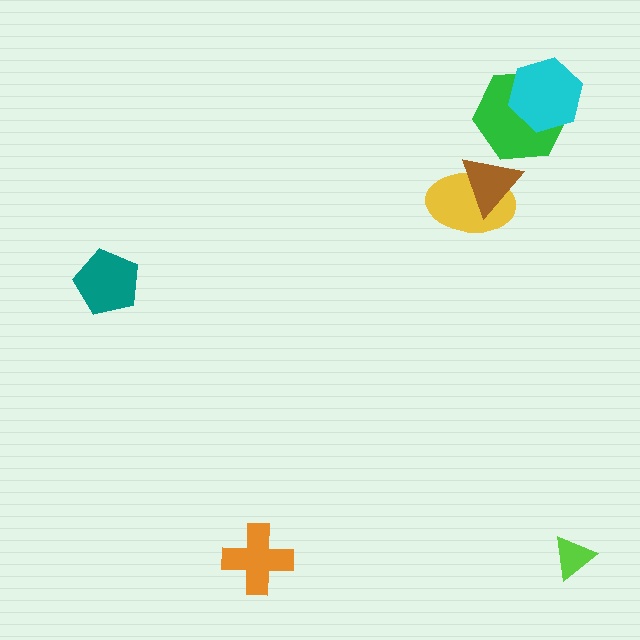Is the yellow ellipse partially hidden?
Yes, it is partially covered by another shape.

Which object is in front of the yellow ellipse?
The brown triangle is in front of the yellow ellipse.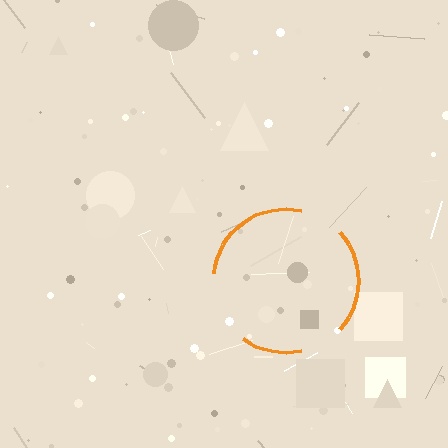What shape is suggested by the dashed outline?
The dashed outline suggests a circle.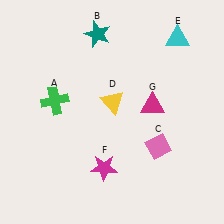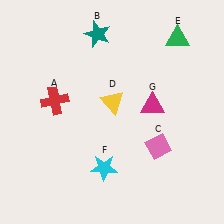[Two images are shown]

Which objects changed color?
A changed from green to red. E changed from cyan to green. F changed from magenta to cyan.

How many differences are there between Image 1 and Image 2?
There are 3 differences between the two images.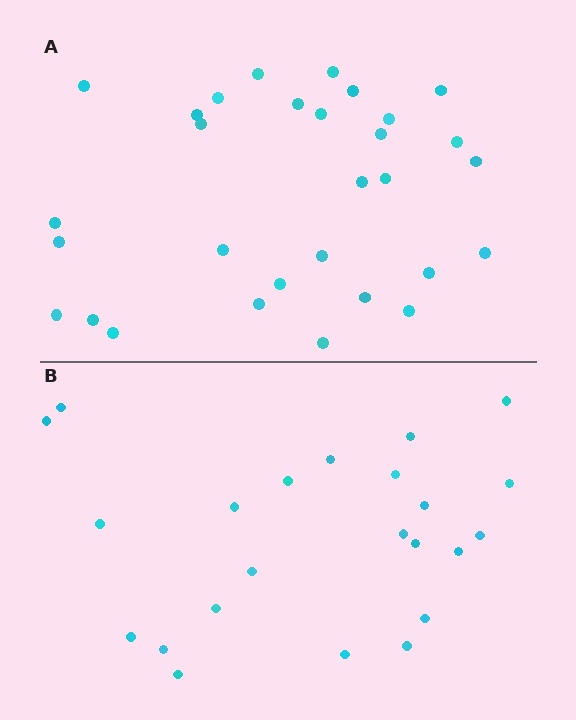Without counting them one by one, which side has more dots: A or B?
Region A (the top region) has more dots.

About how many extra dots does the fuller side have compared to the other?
Region A has roughly 8 or so more dots than region B.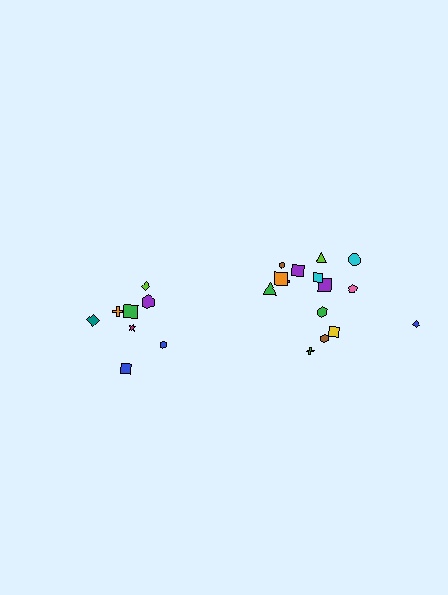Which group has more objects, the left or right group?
The right group.